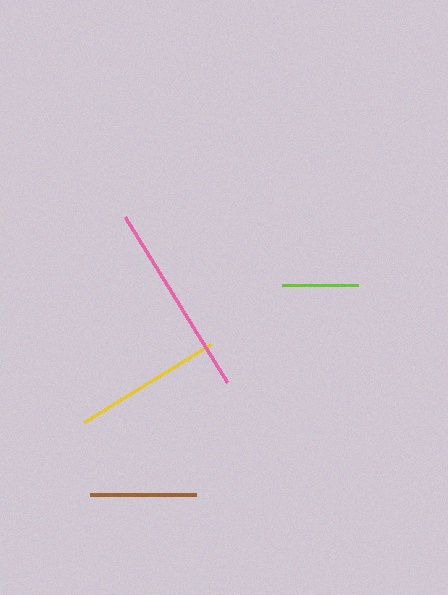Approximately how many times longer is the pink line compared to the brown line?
The pink line is approximately 1.8 times the length of the brown line.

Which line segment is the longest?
The pink line is the longest at approximately 194 pixels.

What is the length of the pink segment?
The pink segment is approximately 194 pixels long.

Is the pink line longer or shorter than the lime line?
The pink line is longer than the lime line.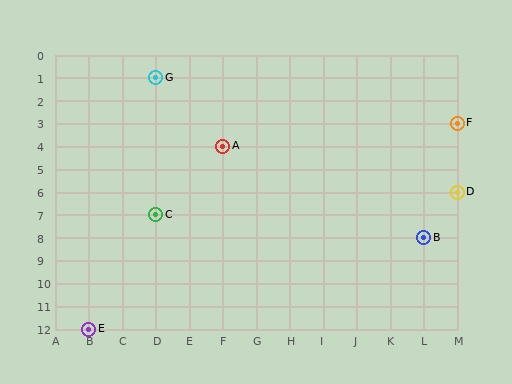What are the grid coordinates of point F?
Point F is at grid coordinates (M, 3).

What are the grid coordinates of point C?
Point C is at grid coordinates (D, 7).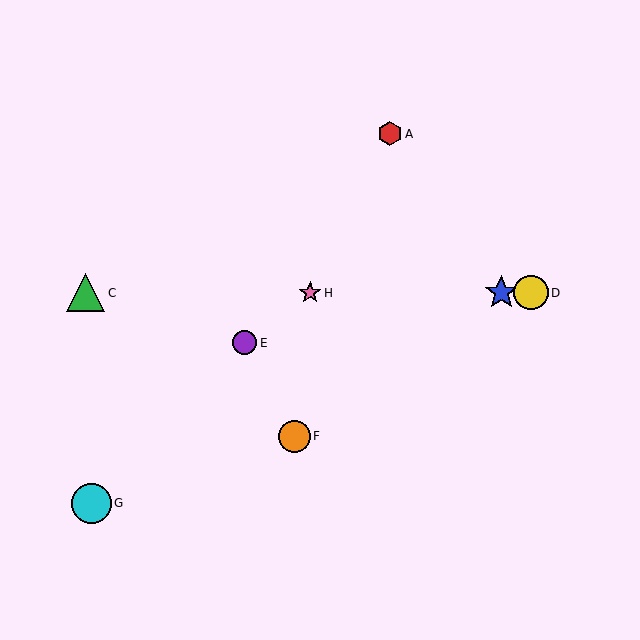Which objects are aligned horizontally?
Objects B, C, D, H are aligned horizontally.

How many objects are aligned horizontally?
4 objects (B, C, D, H) are aligned horizontally.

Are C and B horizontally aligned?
Yes, both are at y≈293.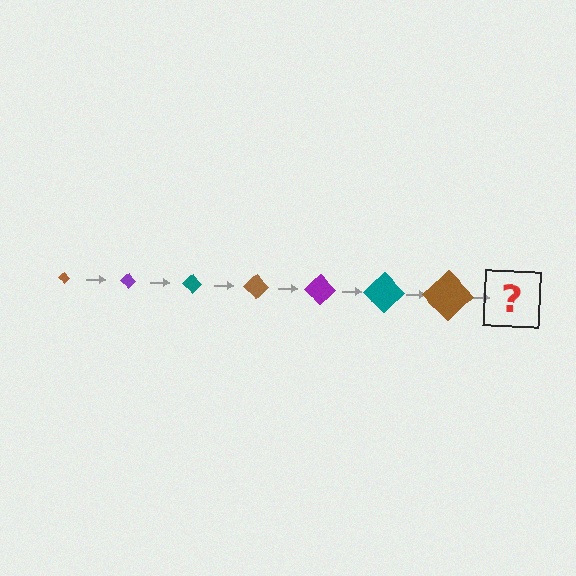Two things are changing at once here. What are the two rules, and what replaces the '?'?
The two rules are that the diamond grows larger each step and the color cycles through brown, purple, and teal. The '?' should be a purple diamond, larger than the previous one.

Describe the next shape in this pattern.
It should be a purple diamond, larger than the previous one.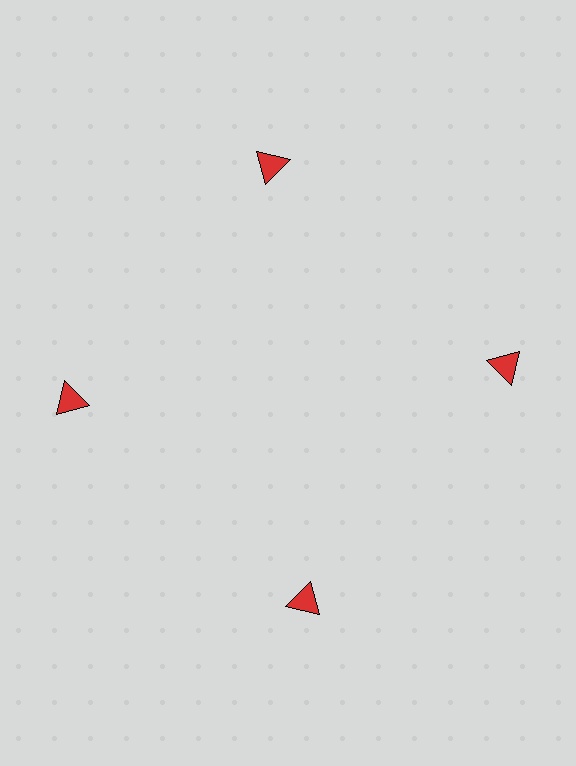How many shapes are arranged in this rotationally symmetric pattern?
There are 4 shapes, arranged in 4 groups of 1.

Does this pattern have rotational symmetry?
Yes, this pattern has 4-fold rotational symmetry. It looks the same after rotating 90 degrees around the center.